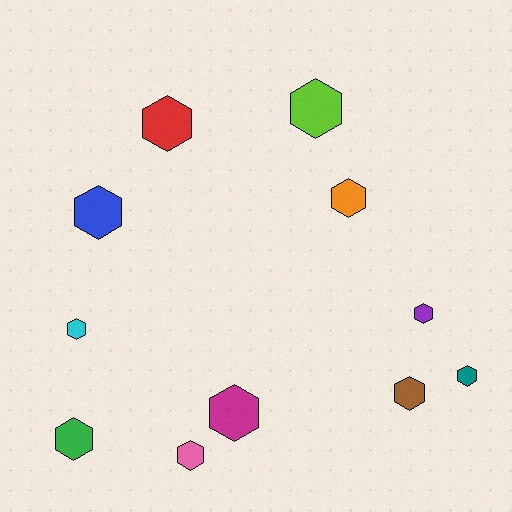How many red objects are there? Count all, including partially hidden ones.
There is 1 red object.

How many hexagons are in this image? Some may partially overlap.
There are 11 hexagons.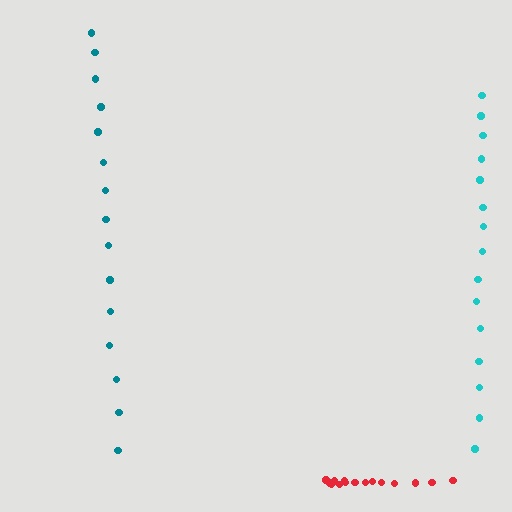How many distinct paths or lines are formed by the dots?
There are 3 distinct paths.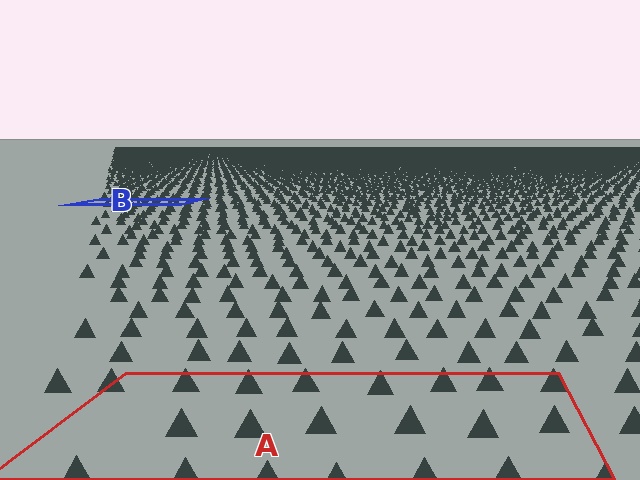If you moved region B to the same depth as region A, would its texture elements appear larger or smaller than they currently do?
They would appear larger. At a closer depth, the same texture elements are projected at a bigger on-screen size.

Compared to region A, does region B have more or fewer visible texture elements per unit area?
Region B has more texture elements per unit area — they are packed more densely because it is farther away.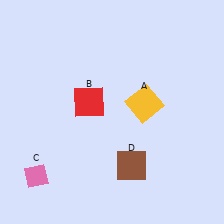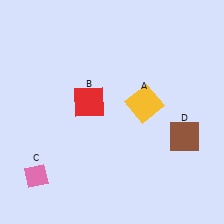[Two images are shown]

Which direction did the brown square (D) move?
The brown square (D) moved right.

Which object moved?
The brown square (D) moved right.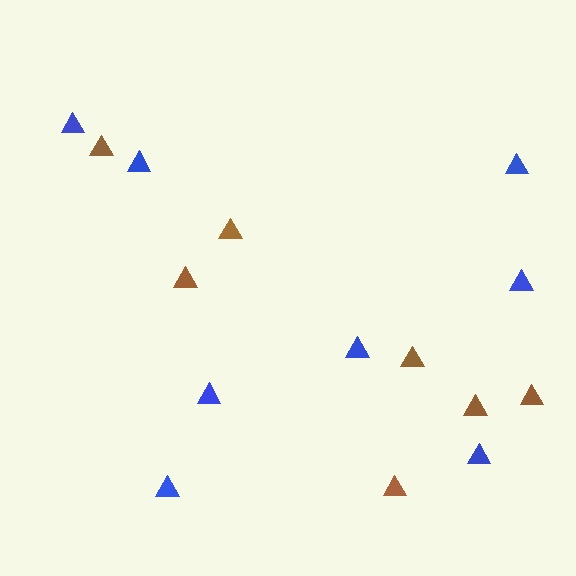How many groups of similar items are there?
There are 2 groups: one group of blue triangles (8) and one group of brown triangles (7).